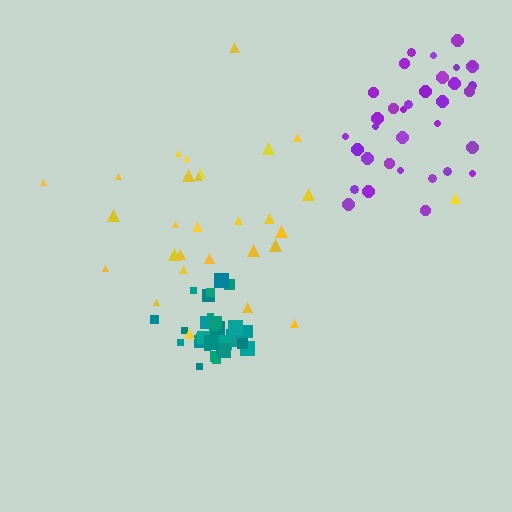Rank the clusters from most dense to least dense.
teal, purple, yellow.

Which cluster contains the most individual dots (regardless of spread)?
Purple (34).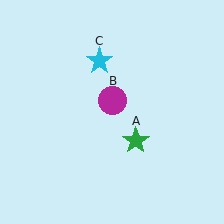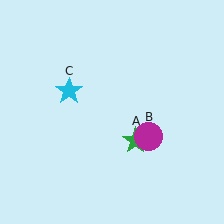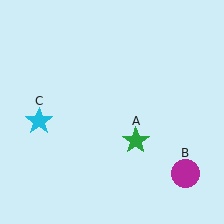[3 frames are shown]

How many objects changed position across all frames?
2 objects changed position: magenta circle (object B), cyan star (object C).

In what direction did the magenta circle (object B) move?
The magenta circle (object B) moved down and to the right.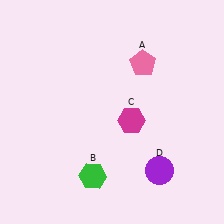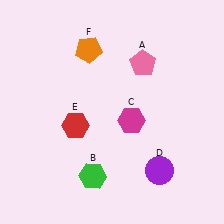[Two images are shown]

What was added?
A red hexagon (E), an orange pentagon (F) were added in Image 2.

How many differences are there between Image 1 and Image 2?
There are 2 differences between the two images.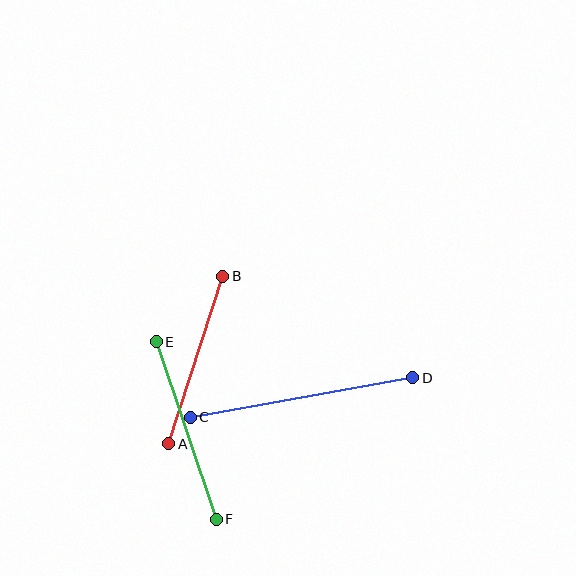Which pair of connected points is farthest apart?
Points C and D are farthest apart.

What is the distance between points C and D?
The distance is approximately 226 pixels.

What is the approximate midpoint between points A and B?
The midpoint is at approximately (196, 360) pixels.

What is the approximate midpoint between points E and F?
The midpoint is at approximately (186, 431) pixels.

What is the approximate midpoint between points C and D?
The midpoint is at approximately (301, 398) pixels.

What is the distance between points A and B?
The distance is approximately 176 pixels.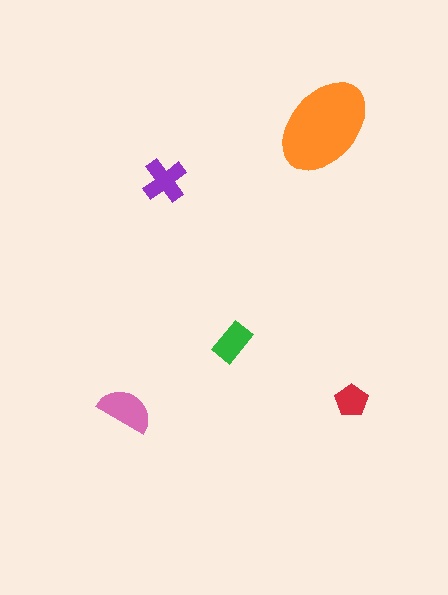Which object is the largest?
The orange ellipse.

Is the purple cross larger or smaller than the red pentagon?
Larger.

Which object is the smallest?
The red pentagon.